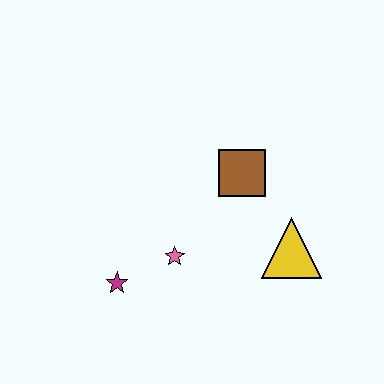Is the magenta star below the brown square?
Yes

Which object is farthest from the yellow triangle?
The magenta star is farthest from the yellow triangle.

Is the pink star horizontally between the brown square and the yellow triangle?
No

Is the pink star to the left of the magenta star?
No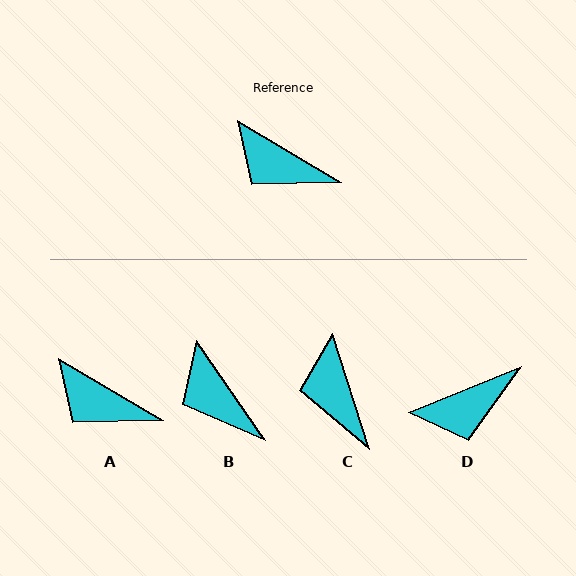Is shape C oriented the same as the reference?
No, it is off by about 42 degrees.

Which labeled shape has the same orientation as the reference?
A.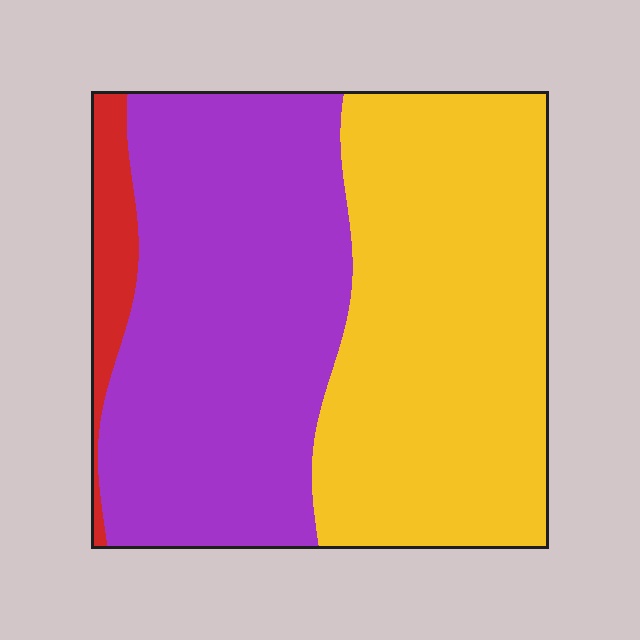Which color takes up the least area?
Red, at roughly 5%.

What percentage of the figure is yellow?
Yellow takes up about one half (1/2) of the figure.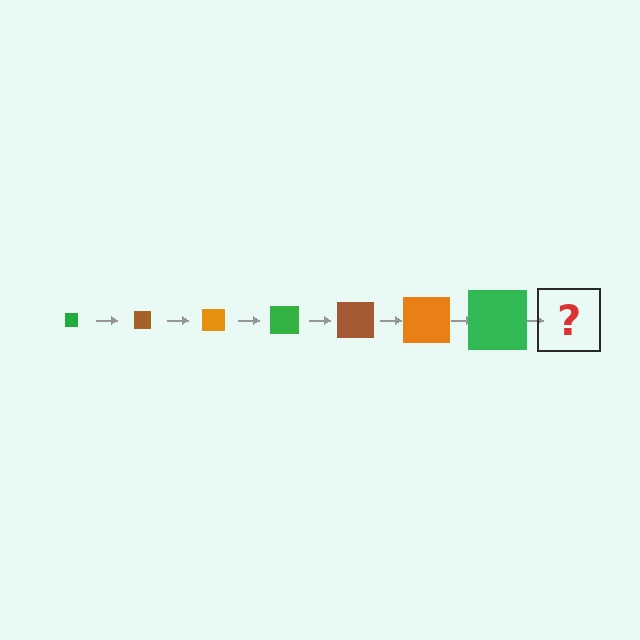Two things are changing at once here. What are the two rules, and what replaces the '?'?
The two rules are that the square grows larger each step and the color cycles through green, brown, and orange. The '?' should be a brown square, larger than the previous one.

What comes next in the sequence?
The next element should be a brown square, larger than the previous one.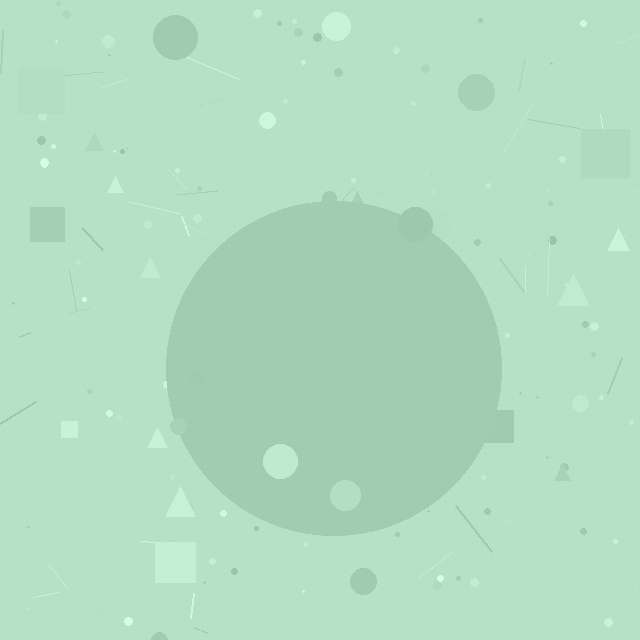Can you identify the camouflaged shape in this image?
The camouflaged shape is a circle.